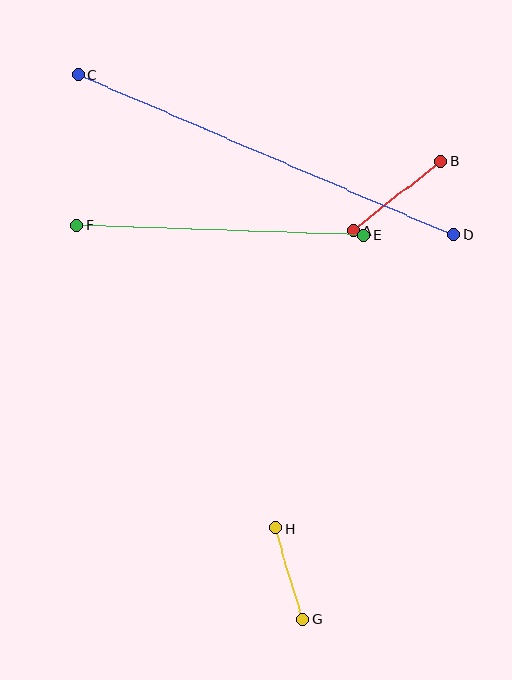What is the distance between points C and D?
The distance is approximately 408 pixels.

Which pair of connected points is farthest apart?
Points C and D are farthest apart.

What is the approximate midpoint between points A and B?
The midpoint is at approximately (397, 196) pixels.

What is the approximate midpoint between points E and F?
The midpoint is at approximately (220, 230) pixels.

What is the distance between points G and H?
The distance is approximately 95 pixels.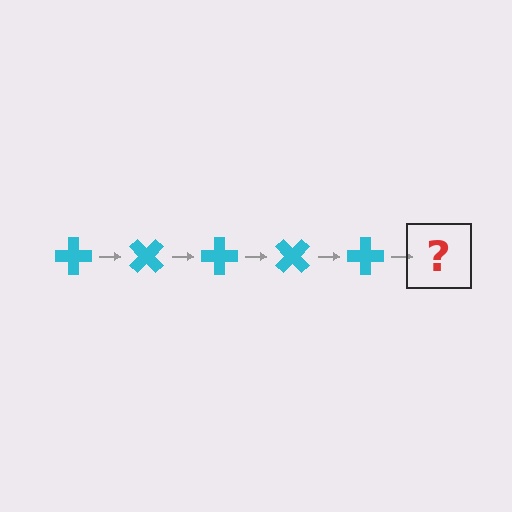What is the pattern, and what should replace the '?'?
The pattern is that the cross rotates 45 degrees each step. The '?' should be a cyan cross rotated 225 degrees.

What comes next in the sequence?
The next element should be a cyan cross rotated 225 degrees.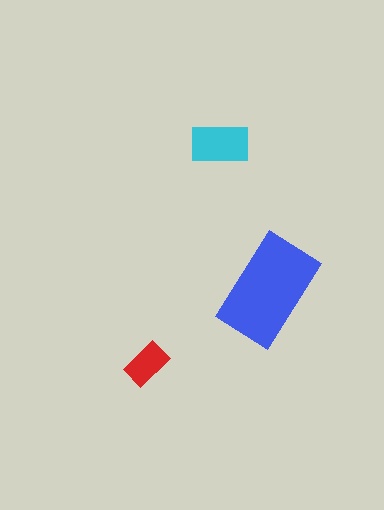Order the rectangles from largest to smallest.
the blue one, the cyan one, the red one.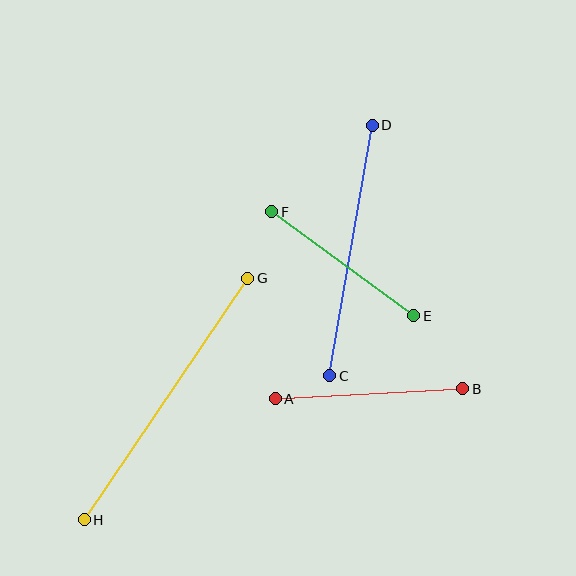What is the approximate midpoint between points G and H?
The midpoint is at approximately (166, 399) pixels.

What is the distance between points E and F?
The distance is approximately 176 pixels.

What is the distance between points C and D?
The distance is approximately 254 pixels.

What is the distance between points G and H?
The distance is approximately 292 pixels.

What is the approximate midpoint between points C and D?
The midpoint is at approximately (351, 251) pixels.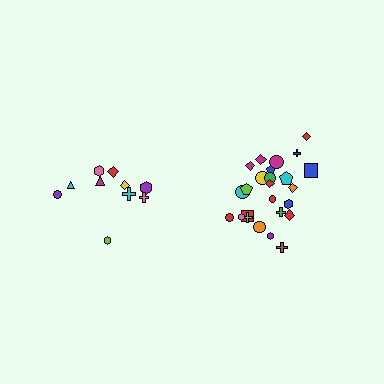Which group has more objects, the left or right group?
The right group.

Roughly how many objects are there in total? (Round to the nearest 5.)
Roughly 35 objects in total.